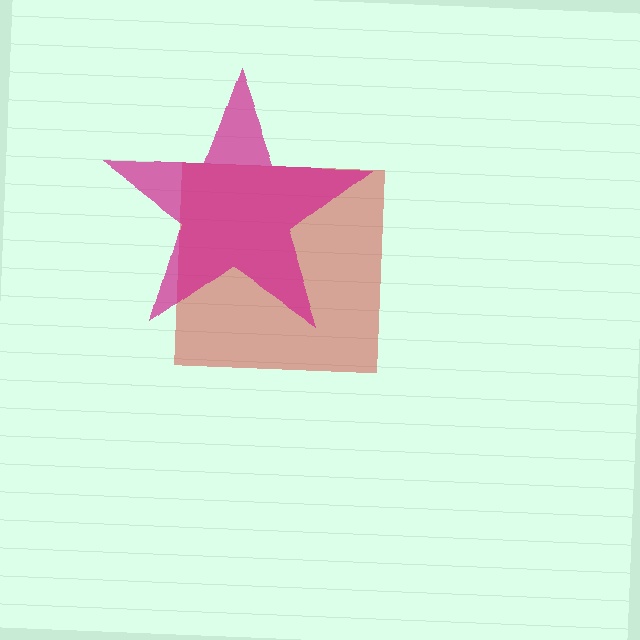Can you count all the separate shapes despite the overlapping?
Yes, there are 2 separate shapes.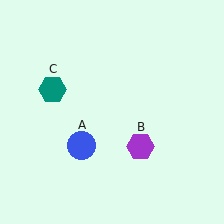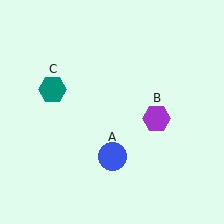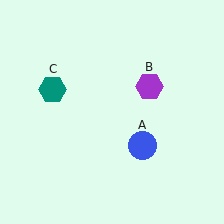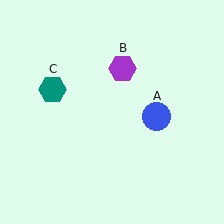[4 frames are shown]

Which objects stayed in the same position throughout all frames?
Teal hexagon (object C) remained stationary.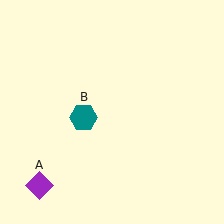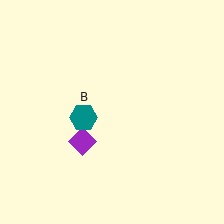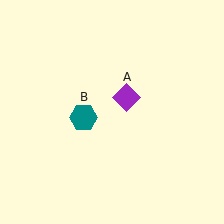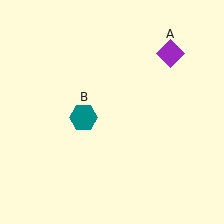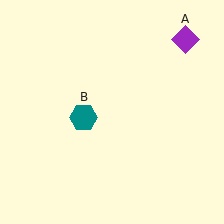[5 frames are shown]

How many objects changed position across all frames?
1 object changed position: purple diamond (object A).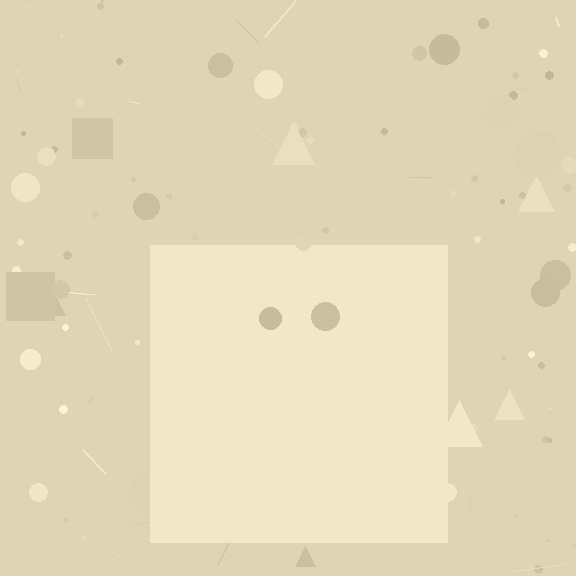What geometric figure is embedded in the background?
A square is embedded in the background.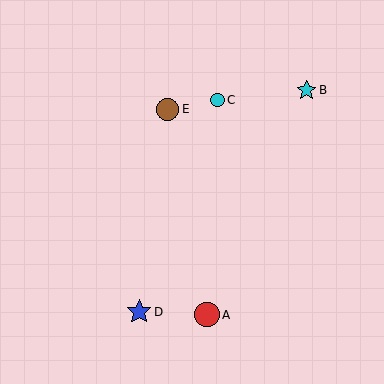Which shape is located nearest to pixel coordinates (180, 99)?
The brown circle (labeled E) at (168, 109) is nearest to that location.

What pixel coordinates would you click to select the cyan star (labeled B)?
Click at (307, 90) to select the cyan star B.